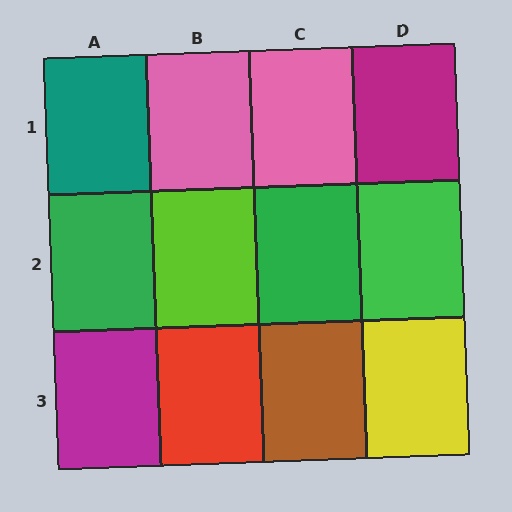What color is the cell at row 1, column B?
Pink.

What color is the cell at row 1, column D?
Magenta.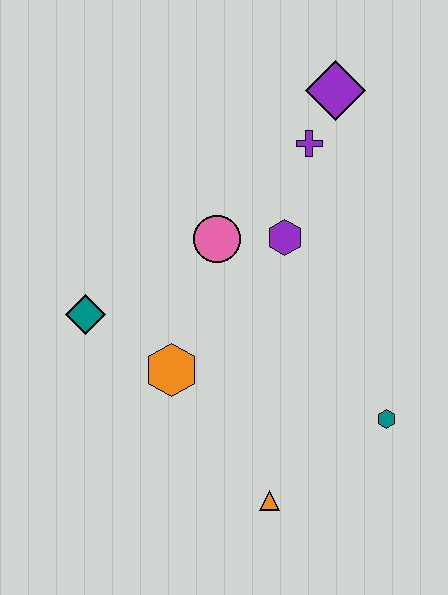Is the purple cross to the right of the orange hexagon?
Yes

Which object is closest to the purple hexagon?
The pink circle is closest to the purple hexagon.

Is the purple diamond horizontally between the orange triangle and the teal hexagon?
Yes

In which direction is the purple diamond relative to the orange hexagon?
The purple diamond is above the orange hexagon.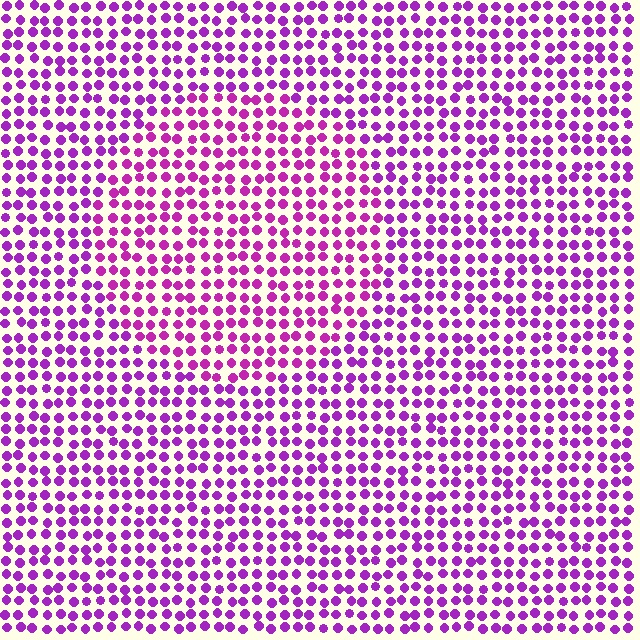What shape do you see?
I see a circle.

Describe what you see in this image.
The image is filled with small purple elements in a uniform arrangement. A circle-shaped region is visible where the elements are tinted to a slightly different hue, forming a subtle color boundary.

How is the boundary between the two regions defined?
The boundary is defined purely by a slight shift in hue (about 19 degrees). Spacing, size, and orientation are identical on both sides.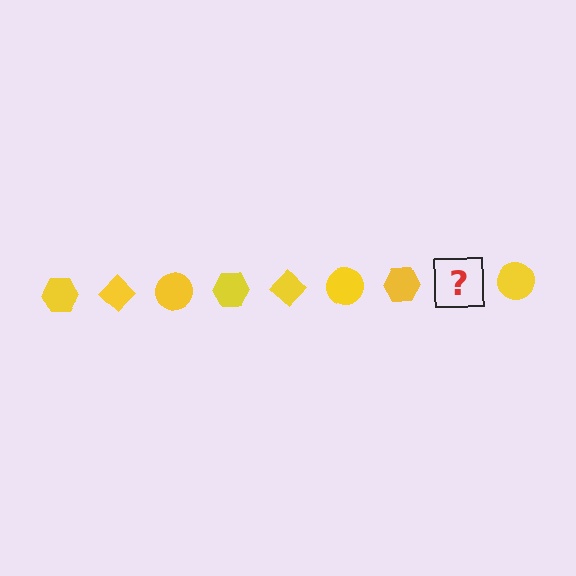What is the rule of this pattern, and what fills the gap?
The rule is that the pattern cycles through hexagon, diamond, circle shapes in yellow. The gap should be filled with a yellow diamond.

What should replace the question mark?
The question mark should be replaced with a yellow diamond.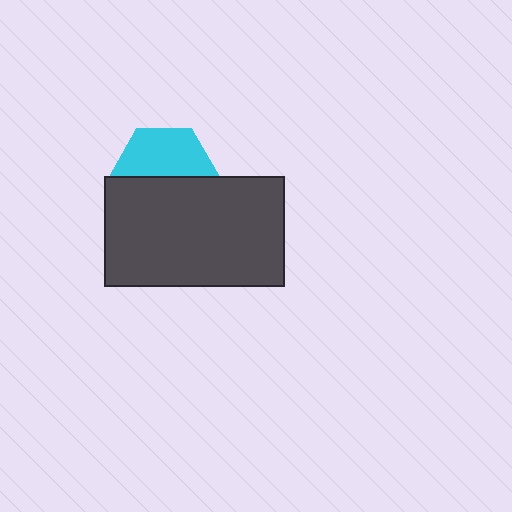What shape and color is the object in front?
The object in front is a dark gray rectangle.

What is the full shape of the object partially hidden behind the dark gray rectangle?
The partially hidden object is a cyan hexagon.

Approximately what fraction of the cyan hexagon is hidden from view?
Roughly 51% of the cyan hexagon is hidden behind the dark gray rectangle.